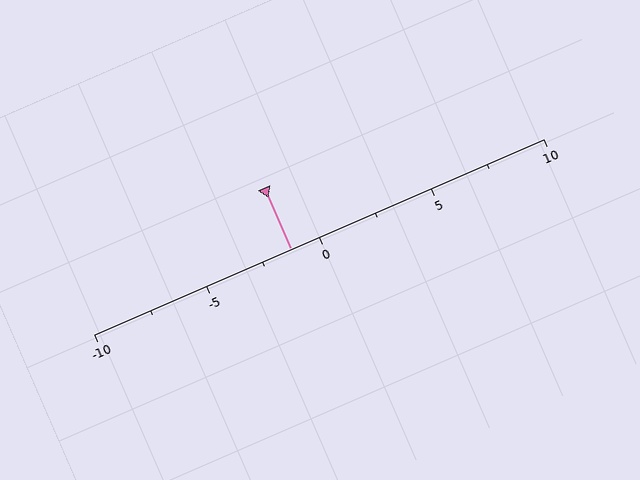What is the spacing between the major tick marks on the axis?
The major ticks are spaced 5 apart.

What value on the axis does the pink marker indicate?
The marker indicates approximately -1.2.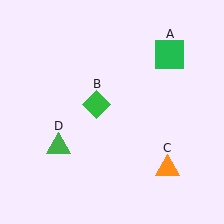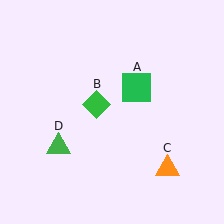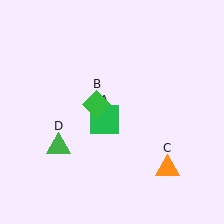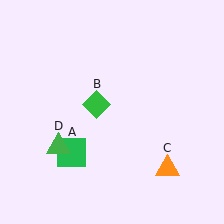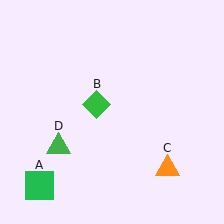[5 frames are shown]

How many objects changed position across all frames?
1 object changed position: green square (object A).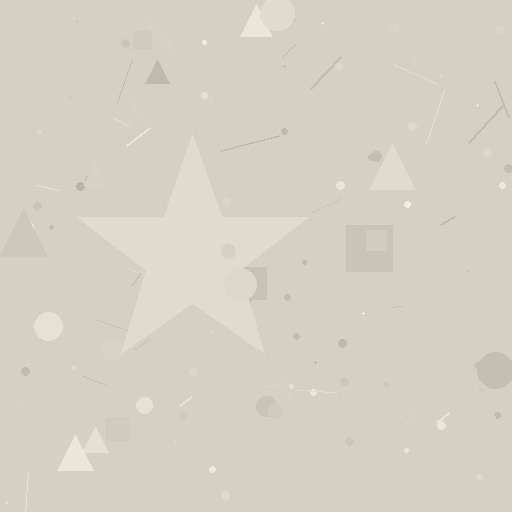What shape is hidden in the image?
A star is hidden in the image.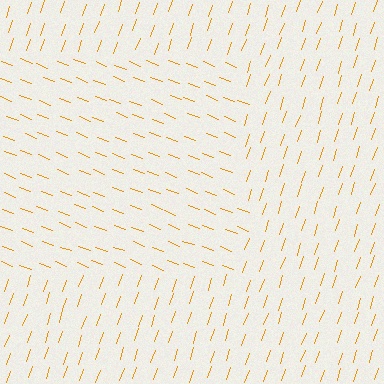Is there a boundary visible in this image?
Yes, there is a texture boundary formed by a change in line orientation.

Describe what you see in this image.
The image is filled with small orange line segments. A rectangle region in the image has lines oriented differently from the surrounding lines, creating a visible texture boundary.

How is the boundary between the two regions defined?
The boundary is defined purely by a change in line orientation (approximately 88 degrees difference). All lines are the same color and thickness.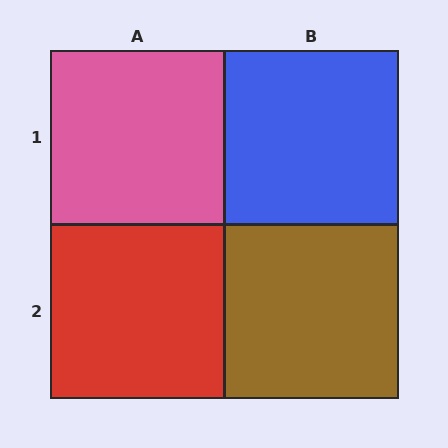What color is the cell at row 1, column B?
Blue.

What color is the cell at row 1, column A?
Pink.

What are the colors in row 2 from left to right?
Red, brown.